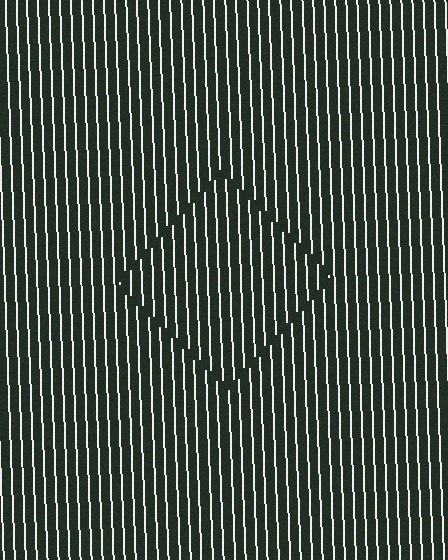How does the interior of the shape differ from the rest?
The interior of the shape contains the same grating, shifted by half a period — the contour is defined by the phase discontinuity where line-ends from the inner and outer gratings abut.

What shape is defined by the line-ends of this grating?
An illusory square. The interior of the shape contains the same grating, shifted by half a period — the contour is defined by the phase discontinuity where line-ends from the inner and outer gratings abut.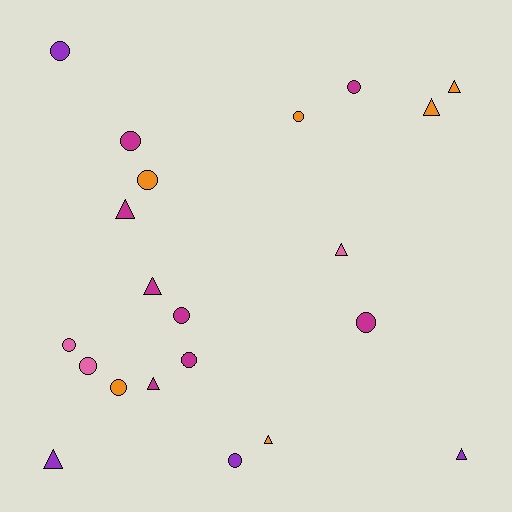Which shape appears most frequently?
Circle, with 12 objects.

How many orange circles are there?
There are 3 orange circles.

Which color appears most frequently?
Magenta, with 8 objects.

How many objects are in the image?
There are 21 objects.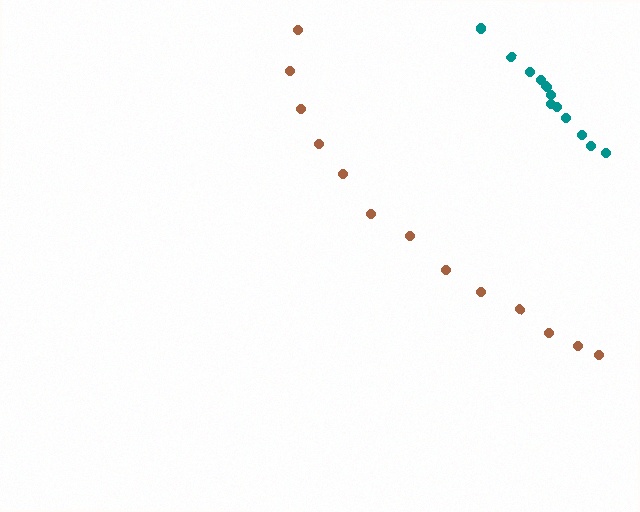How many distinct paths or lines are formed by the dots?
There are 2 distinct paths.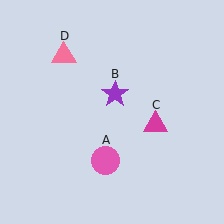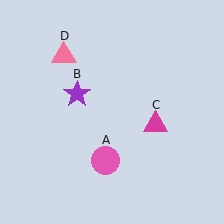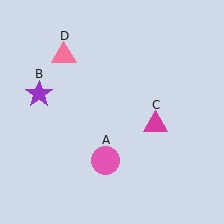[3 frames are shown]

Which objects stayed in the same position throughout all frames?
Pink circle (object A) and magenta triangle (object C) and pink triangle (object D) remained stationary.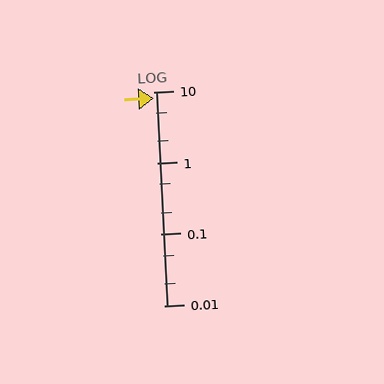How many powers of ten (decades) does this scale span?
The scale spans 3 decades, from 0.01 to 10.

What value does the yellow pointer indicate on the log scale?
The pointer indicates approximately 8.